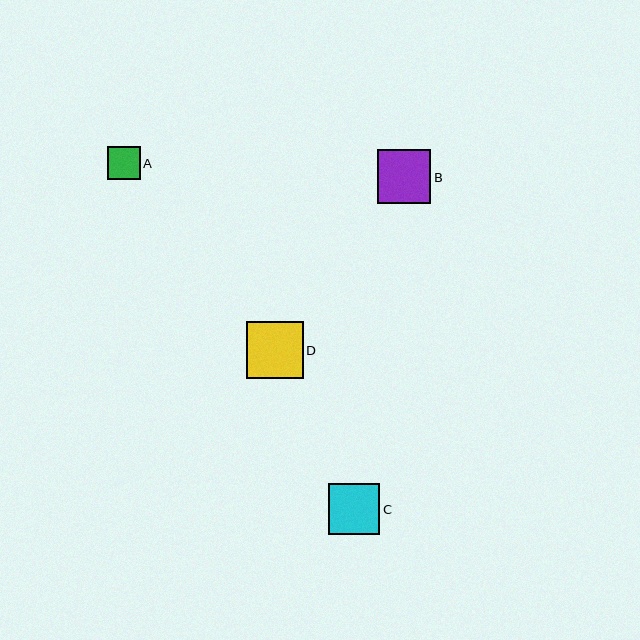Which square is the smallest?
Square A is the smallest with a size of approximately 33 pixels.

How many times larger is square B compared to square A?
Square B is approximately 1.6 times the size of square A.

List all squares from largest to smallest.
From largest to smallest: D, B, C, A.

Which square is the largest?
Square D is the largest with a size of approximately 57 pixels.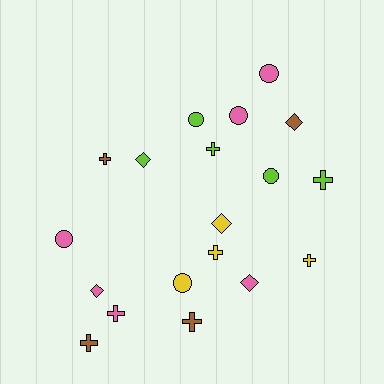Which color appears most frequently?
Pink, with 6 objects.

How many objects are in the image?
There are 19 objects.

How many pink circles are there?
There are 3 pink circles.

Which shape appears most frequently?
Cross, with 8 objects.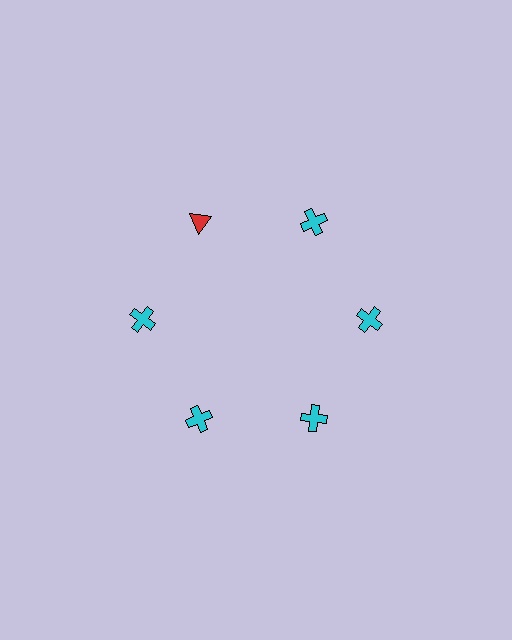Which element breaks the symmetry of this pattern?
The red triangle at roughly the 11 o'clock position breaks the symmetry. All other shapes are cyan crosses.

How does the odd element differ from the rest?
It differs in both color (red instead of cyan) and shape (triangle instead of cross).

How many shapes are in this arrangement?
There are 6 shapes arranged in a ring pattern.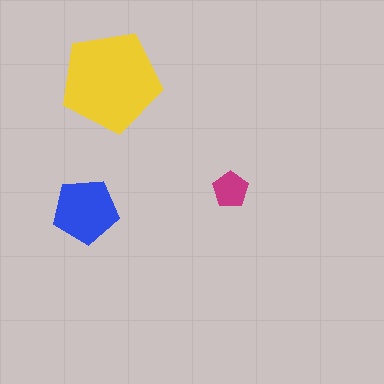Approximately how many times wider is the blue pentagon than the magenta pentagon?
About 2 times wider.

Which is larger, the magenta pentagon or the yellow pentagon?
The yellow one.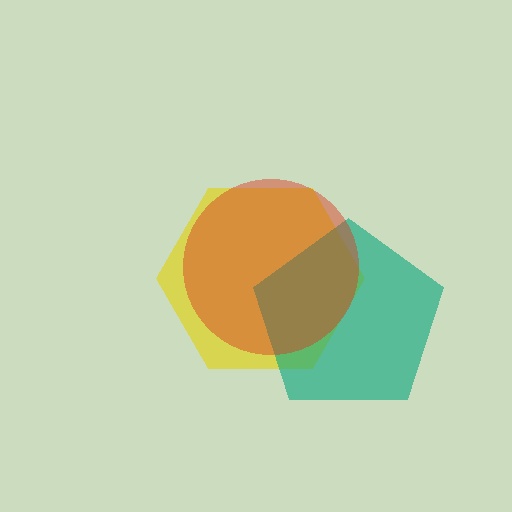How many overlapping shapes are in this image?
There are 3 overlapping shapes in the image.